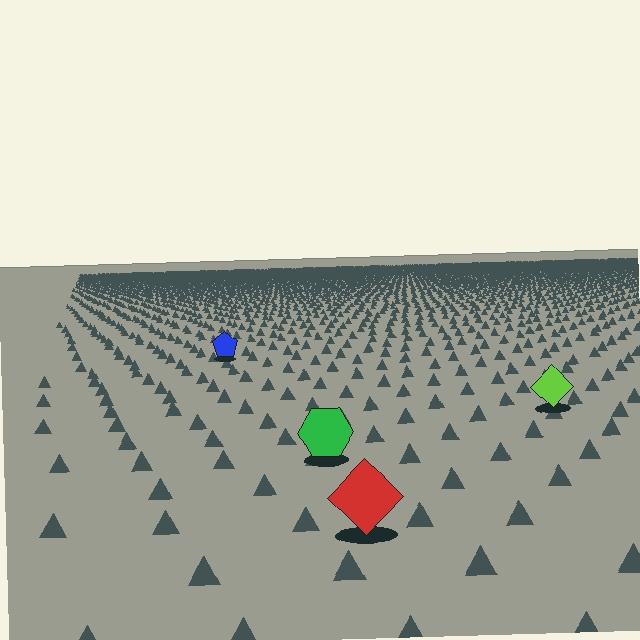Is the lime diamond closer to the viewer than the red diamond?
No. The red diamond is closer — you can tell from the texture gradient: the ground texture is coarser near it.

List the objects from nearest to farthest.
From nearest to farthest: the red diamond, the green hexagon, the lime diamond, the blue pentagon.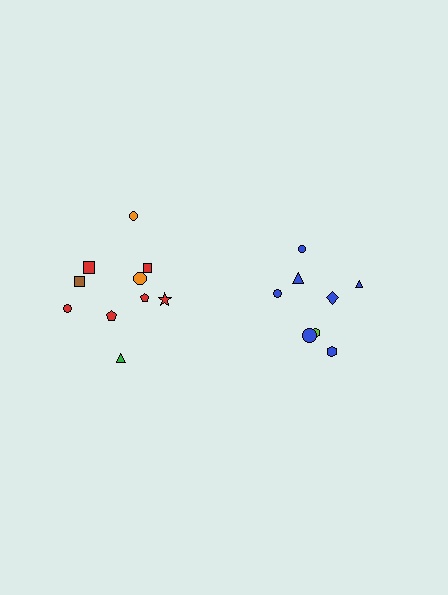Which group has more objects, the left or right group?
The left group.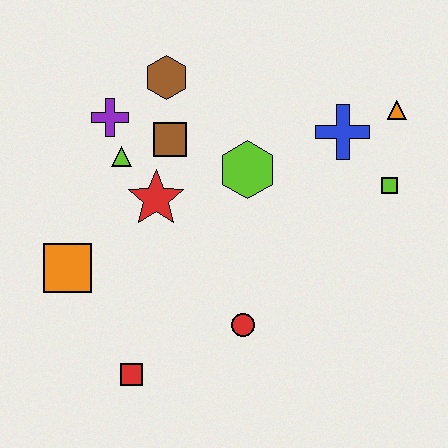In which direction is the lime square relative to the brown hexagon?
The lime square is to the right of the brown hexagon.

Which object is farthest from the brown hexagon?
The red square is farthest from the brown hexagon.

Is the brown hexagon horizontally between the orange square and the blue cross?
Yes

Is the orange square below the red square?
No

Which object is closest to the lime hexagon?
The brown square is closest to the lime hexagon.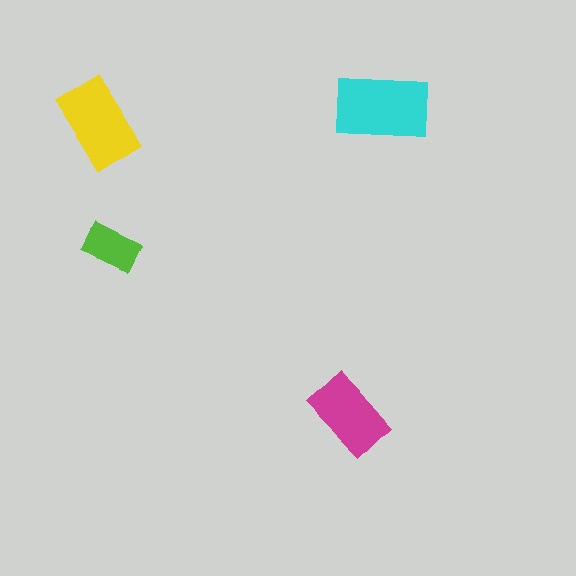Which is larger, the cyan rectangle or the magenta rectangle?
The cyan one.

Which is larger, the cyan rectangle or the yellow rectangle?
The cyan one.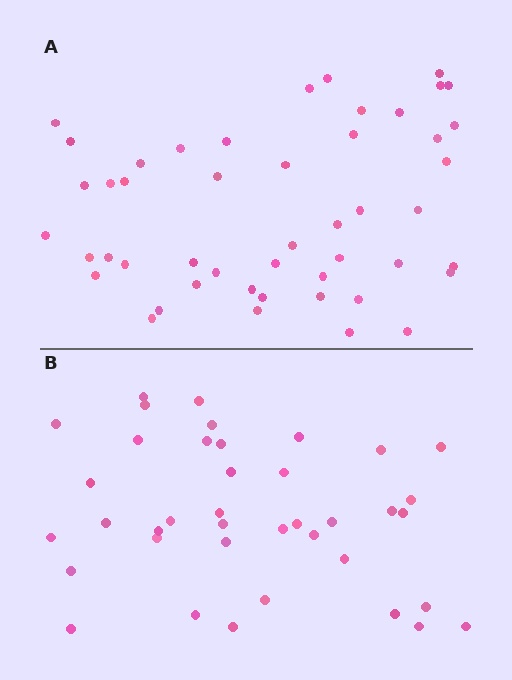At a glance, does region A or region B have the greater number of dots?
Region A (the top region) has more dots.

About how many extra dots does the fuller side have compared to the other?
Region A has roughly 8 or so more dots than region B.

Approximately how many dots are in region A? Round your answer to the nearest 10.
About 50 dots. (The exact count is 48, which rounds to 50.)